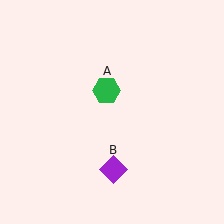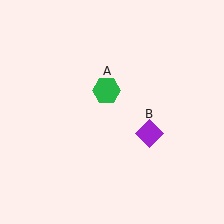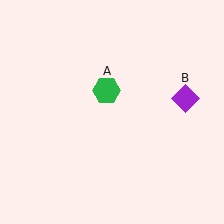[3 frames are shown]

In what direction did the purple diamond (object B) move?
The purple diamond (object B) moved up and to the right.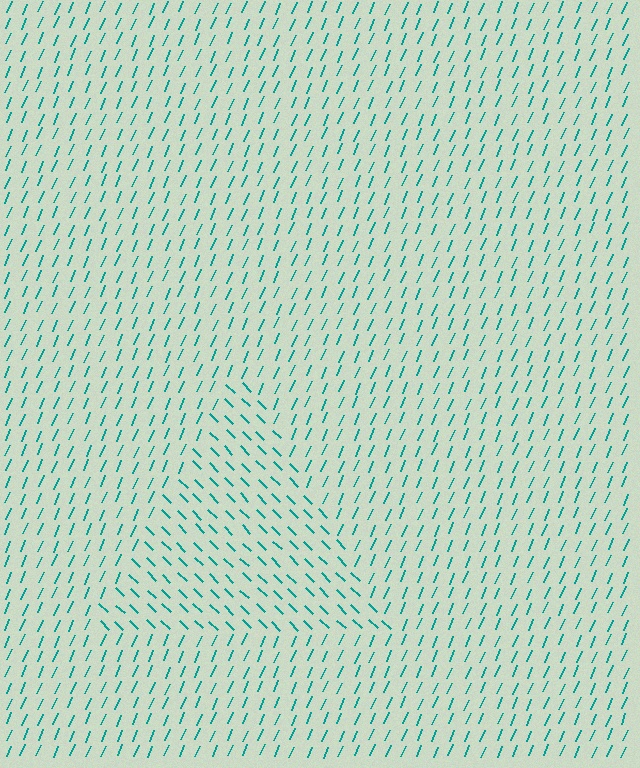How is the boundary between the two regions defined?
The boundary is defined purely by a change in line orientation (approximately 68 degrees difference). All lines are the same color and thickness.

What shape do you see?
I see a triangle.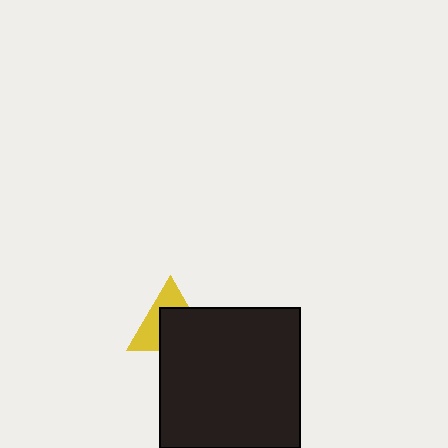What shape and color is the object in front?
The object in front is a black square.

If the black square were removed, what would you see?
You would see the complete yellow triangle.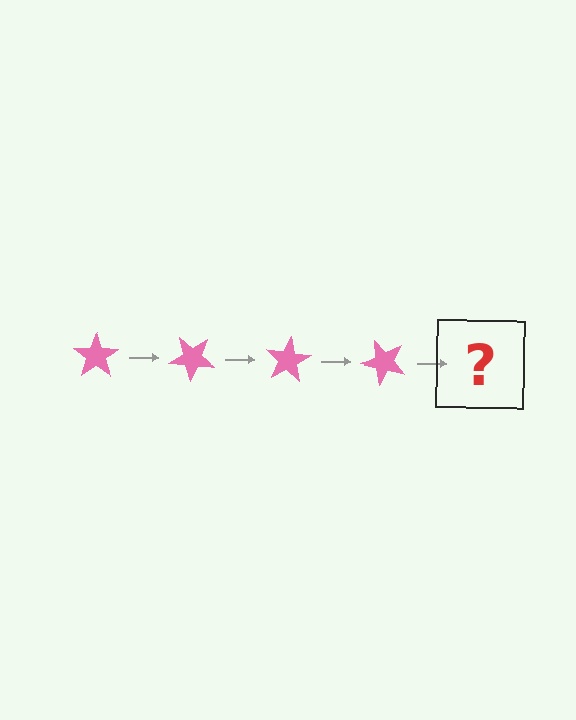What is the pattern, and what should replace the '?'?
The pattern is that the star rotates 40 degrees each step. The '?' should be a pink star rotated 160 degrees.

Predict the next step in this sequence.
The next step is a pink star rotated 160 degrees.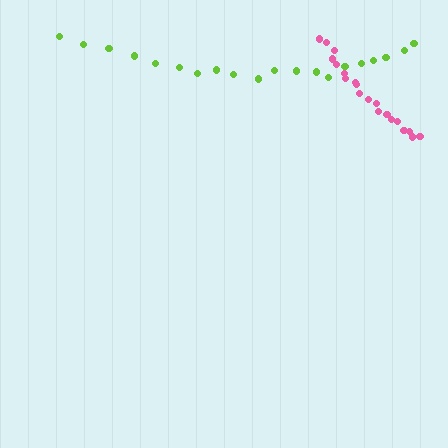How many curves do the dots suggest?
There are 2 distinct paths.